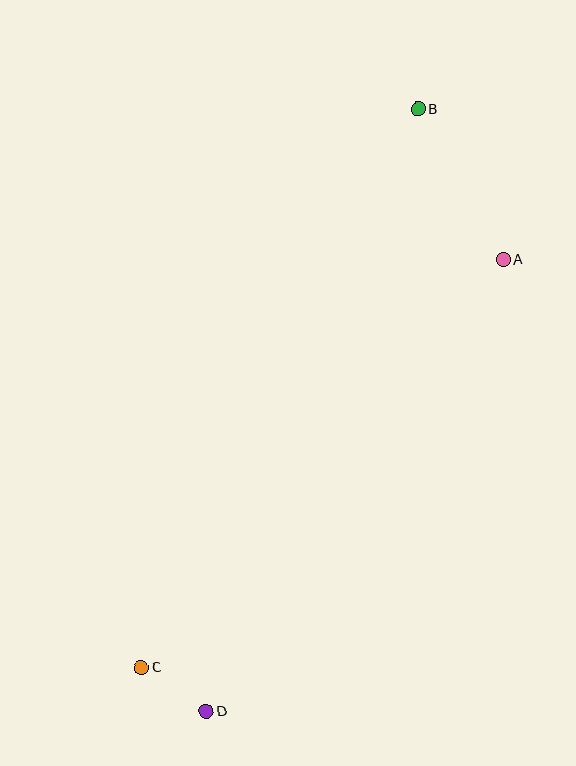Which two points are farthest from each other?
Points B and D are farthest from each other.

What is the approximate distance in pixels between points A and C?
The distance between A and C is approximately 545 pixels.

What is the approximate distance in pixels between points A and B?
The distance between A and B is approximately 173 pixels.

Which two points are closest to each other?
Points C and D are closest to each other.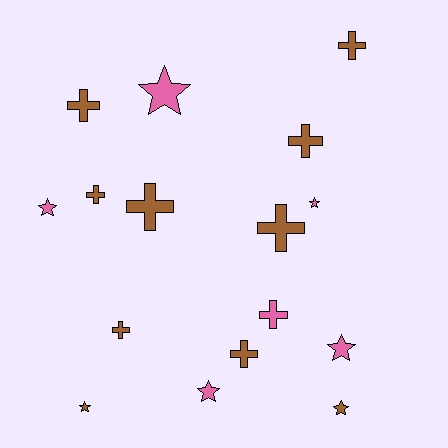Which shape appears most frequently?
Cross, with 9 objects.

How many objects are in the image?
There are 16 objects.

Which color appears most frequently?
Brown, with 10 objects.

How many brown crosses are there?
There are 8 brown crosses.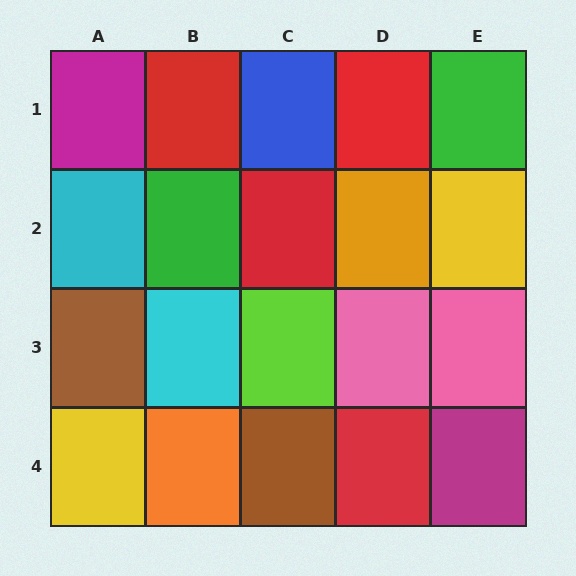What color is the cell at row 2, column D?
Orange.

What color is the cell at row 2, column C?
Red.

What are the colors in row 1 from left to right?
Magenta, red, blue, red, green.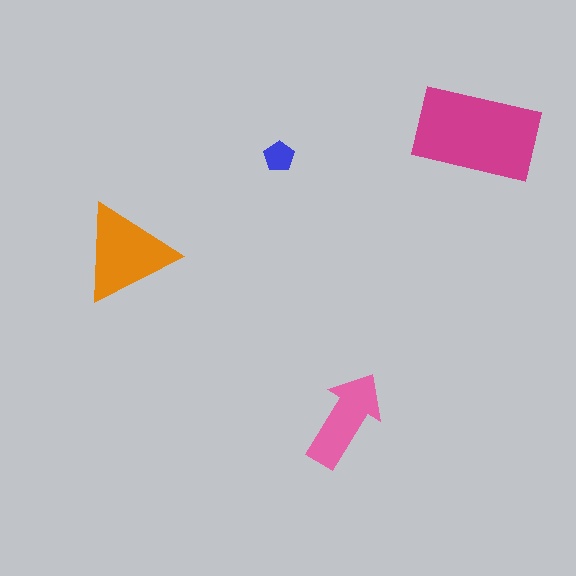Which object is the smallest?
The blue pentagon.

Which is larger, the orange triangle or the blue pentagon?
The orange triangle.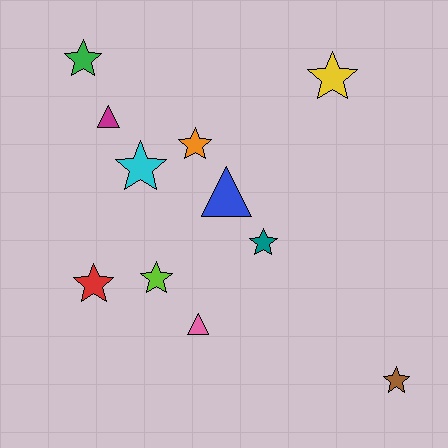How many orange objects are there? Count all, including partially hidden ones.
There is 1 orange object.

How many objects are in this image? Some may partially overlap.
There are 11 objects.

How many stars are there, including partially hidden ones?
There are 8 stars.